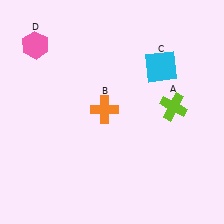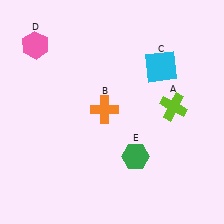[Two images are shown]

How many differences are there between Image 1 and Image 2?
There is 1 difference between the two images.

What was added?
A green hexagon (E) was added in Image 2.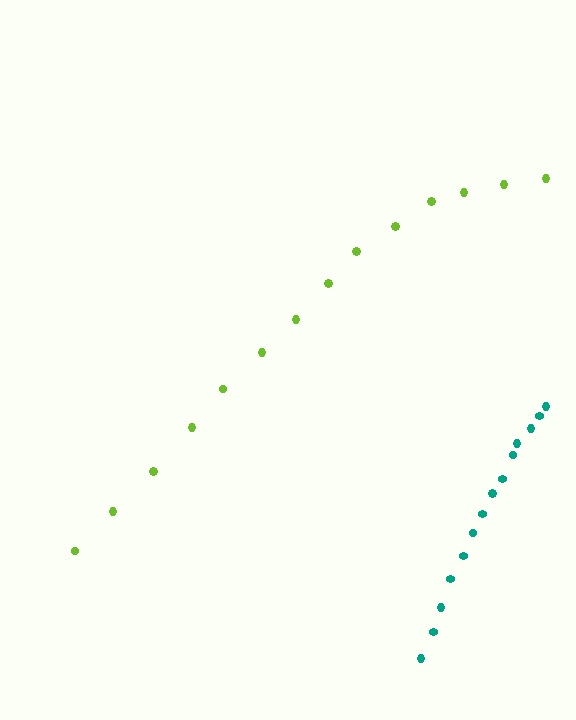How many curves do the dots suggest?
There are 2 distinct paths.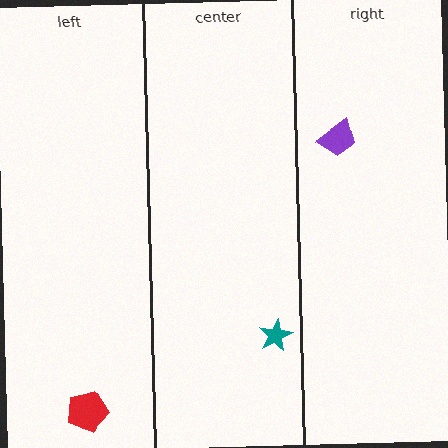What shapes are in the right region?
The purple trapezoid.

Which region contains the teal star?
The center region.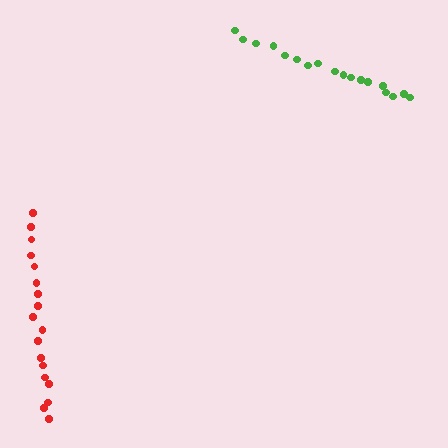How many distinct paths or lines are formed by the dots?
There are 2 distinct paths.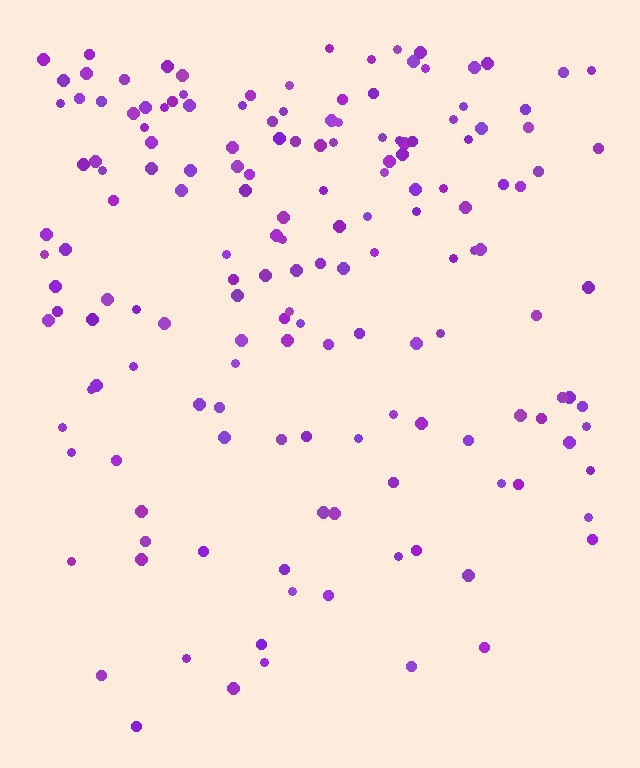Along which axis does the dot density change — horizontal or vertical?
Vertical.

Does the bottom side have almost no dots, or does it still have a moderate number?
Still a moderate number, just noticeably fewer than the top.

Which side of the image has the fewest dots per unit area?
The bottom.